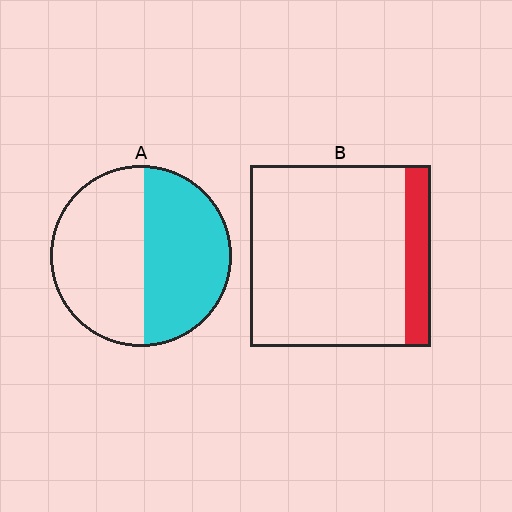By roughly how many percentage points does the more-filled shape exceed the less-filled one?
By roughly 35 percentage points (A over B).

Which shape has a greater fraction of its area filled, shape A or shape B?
Shape A.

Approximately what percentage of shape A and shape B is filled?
A is approximately 50% and B is approximately 15%.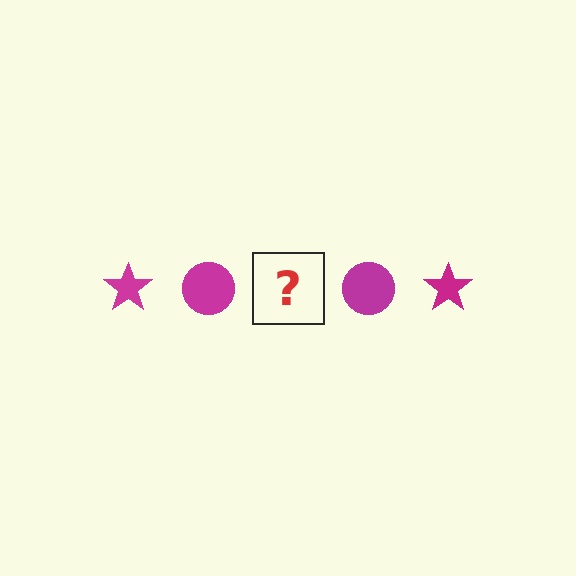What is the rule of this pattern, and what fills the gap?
The rule is that the pattern cycles through star, circle shapes in magenta. The gap should be filled with a magenta star.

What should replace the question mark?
The question mark should be replaced with a magenta star.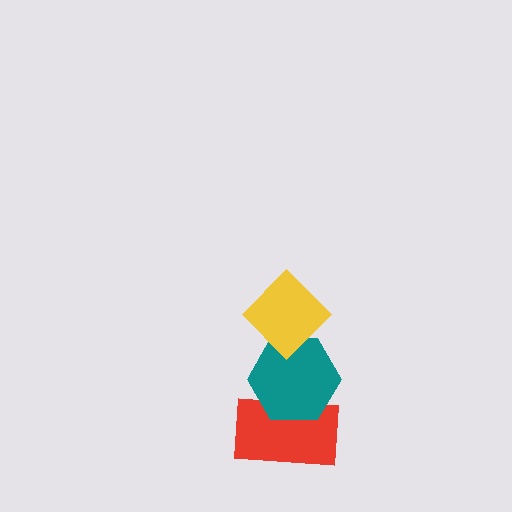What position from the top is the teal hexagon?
The teal hexagon is 2nd from the top.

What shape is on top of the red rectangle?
The teal hexagon is on top of the red rectangle.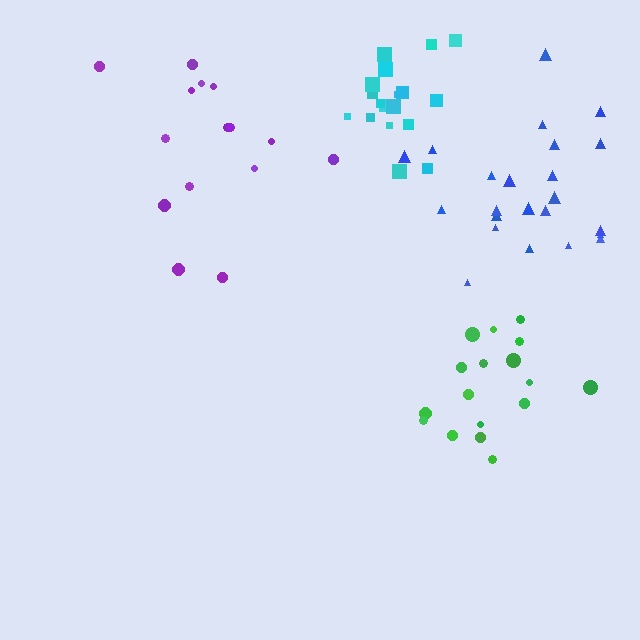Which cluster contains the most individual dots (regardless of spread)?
Blue (23).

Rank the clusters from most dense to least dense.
cyan, green, purple, blue.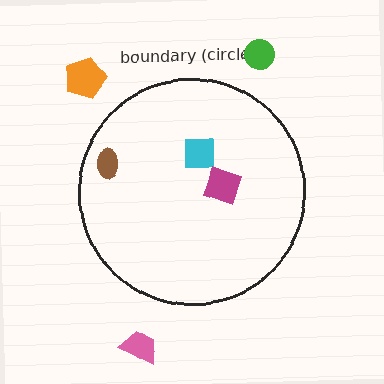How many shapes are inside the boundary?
3 inside, 3 outside.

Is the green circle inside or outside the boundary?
Outside.